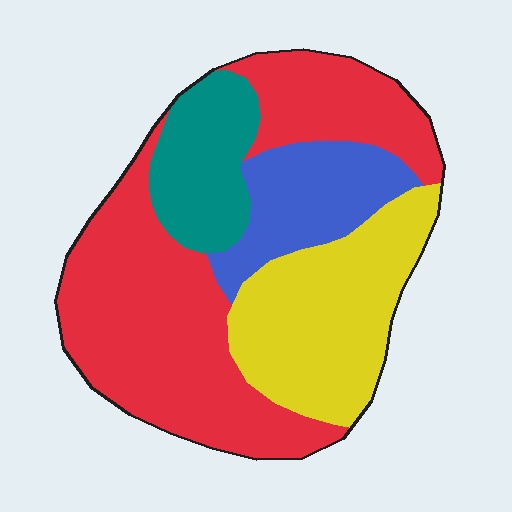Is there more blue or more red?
Red.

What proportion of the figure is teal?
Teal covers 13% of the figure.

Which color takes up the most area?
Red, at roughly 50%.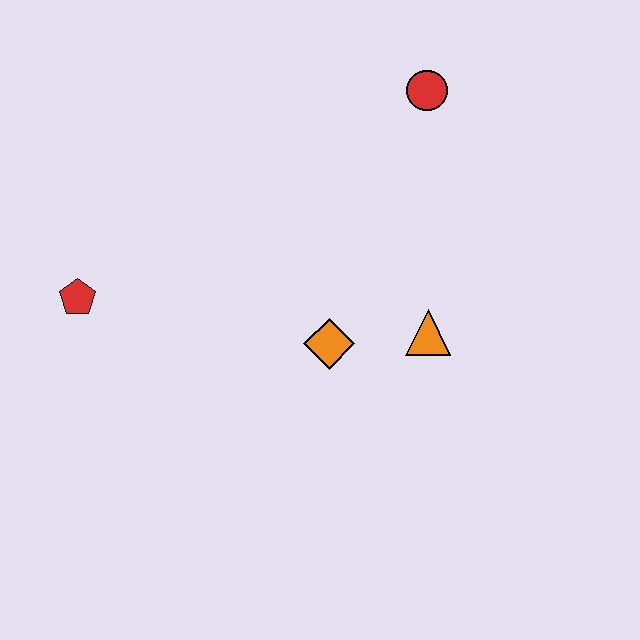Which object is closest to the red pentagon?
The orange diamond is closest to the red pentagon.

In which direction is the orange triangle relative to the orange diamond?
The orange triangle is to the right of the orange diamond.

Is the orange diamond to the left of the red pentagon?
No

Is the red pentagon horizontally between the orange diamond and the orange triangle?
No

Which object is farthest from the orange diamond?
The red circle is farthest from the orange diamond.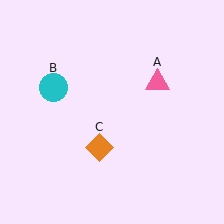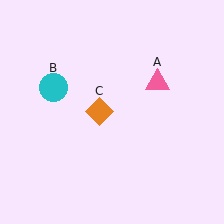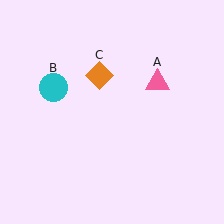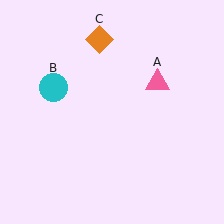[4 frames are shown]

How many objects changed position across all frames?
1 object changed position: orange diamond (object C).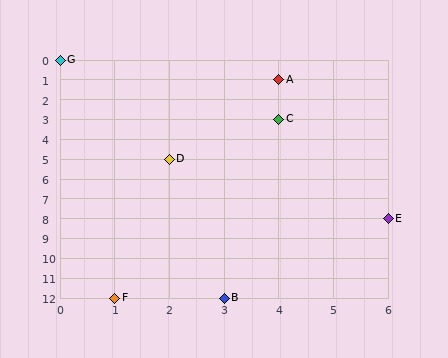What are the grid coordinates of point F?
Point F is at grid coordinates (1, 12).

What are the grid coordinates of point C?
Point C is at grid coordinates (4, 3).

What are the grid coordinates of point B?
Point B is at grid coordinates (3, 12).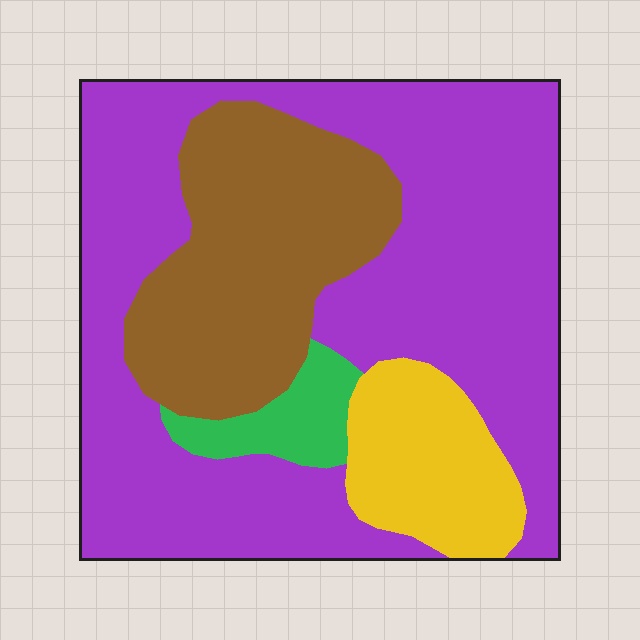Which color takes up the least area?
Green, at roughly 5%.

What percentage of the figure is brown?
Brown takes up about one quarter (1/4) of the figure.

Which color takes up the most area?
Purple, at roughly 60%.